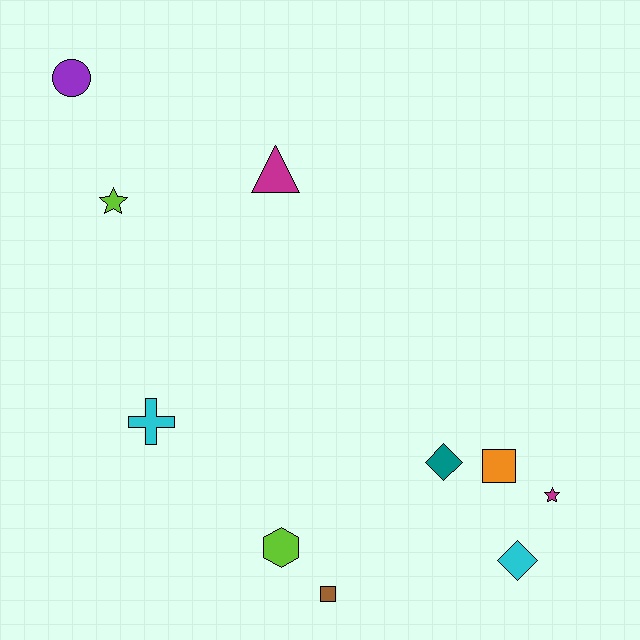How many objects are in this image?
There are 10 objects.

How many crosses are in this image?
There is 1 cross.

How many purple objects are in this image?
There is 1 purple object.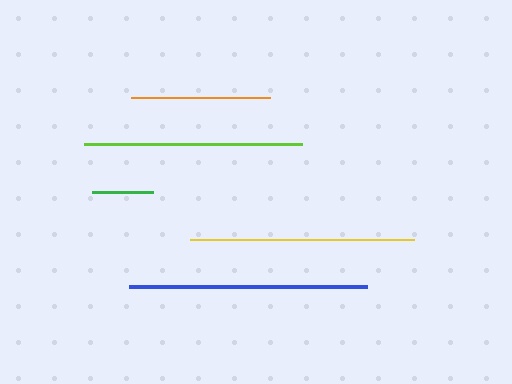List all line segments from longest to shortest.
From longest to shortest: blue, yellow, lime, orange, green.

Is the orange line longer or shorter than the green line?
The orange line is longer than the green line.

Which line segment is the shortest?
The green line is the shortest at approximately 61 pixels.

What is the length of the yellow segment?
The yellow segment is approximately 224 pixels long.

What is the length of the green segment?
The green segment is approximately 61 pixels long.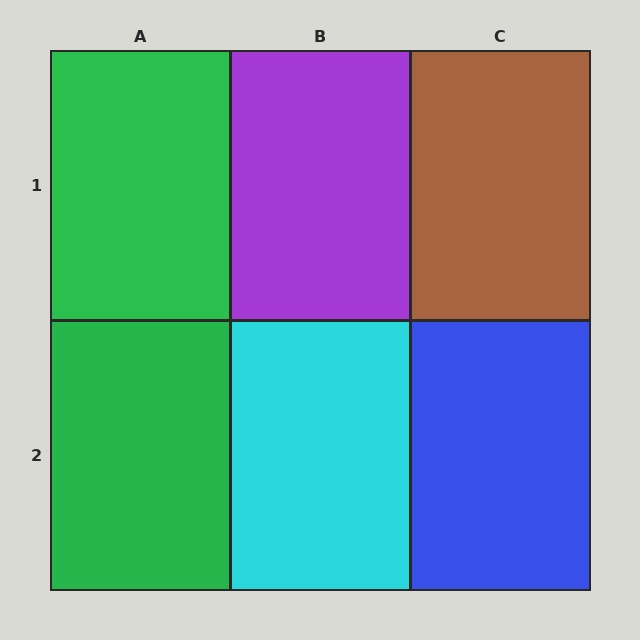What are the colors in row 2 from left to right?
Green, cyan, blue.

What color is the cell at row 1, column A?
Green.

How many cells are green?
2 cells are green.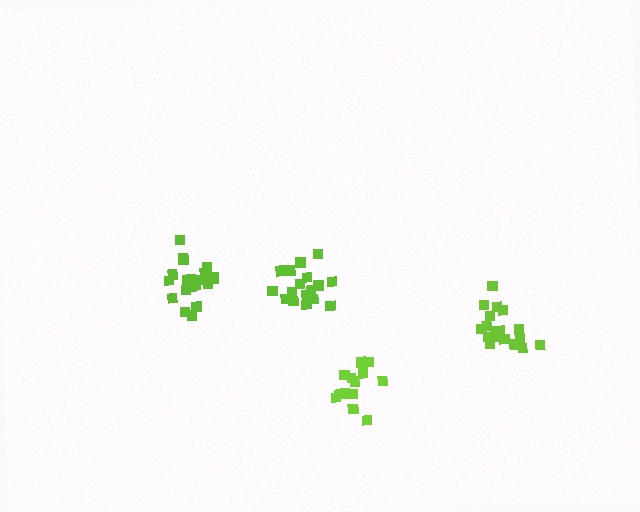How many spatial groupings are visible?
There are 4 spatial groupings.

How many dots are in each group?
Group 1: 19 dots, Group 2: 20 dots, Group 3: 17 dots, Group 4: 14 dots (70 total).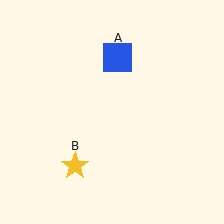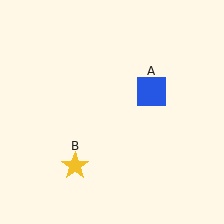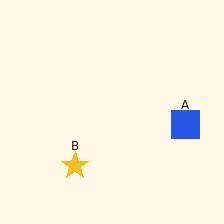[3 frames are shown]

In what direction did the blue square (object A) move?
The blue square (object A) moved down and to the right.